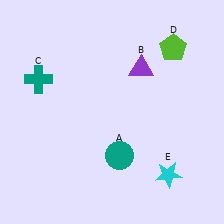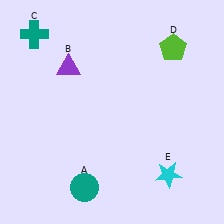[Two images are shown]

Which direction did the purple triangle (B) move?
The purple triangle (B) moved left.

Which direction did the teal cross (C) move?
The teal cross (C) moved up.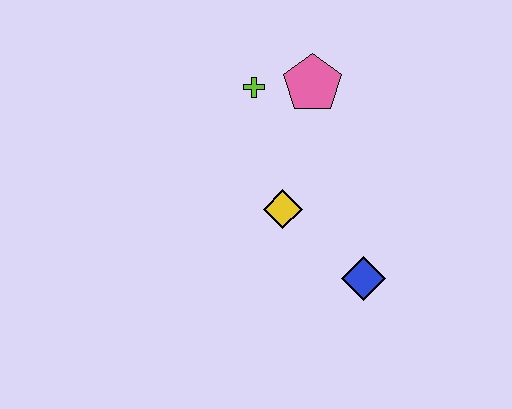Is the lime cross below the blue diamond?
No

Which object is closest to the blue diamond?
The yellow diamond is closest to the blue diamond.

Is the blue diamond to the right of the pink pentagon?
Yes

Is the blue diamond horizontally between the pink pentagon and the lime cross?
No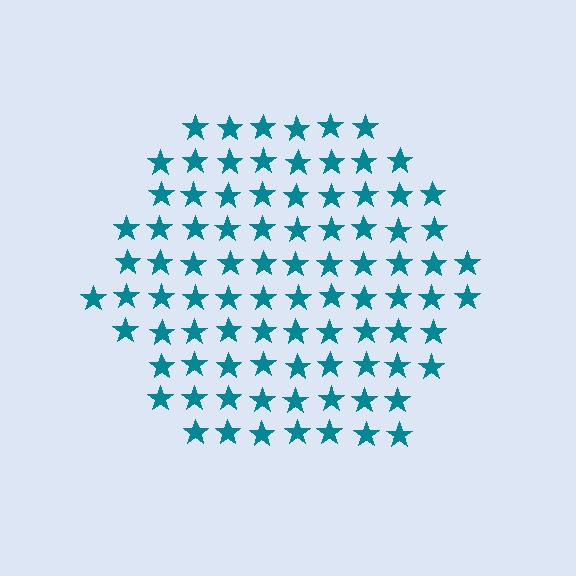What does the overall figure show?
The overall figure shows a hexagon.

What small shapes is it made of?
It is made of small stars.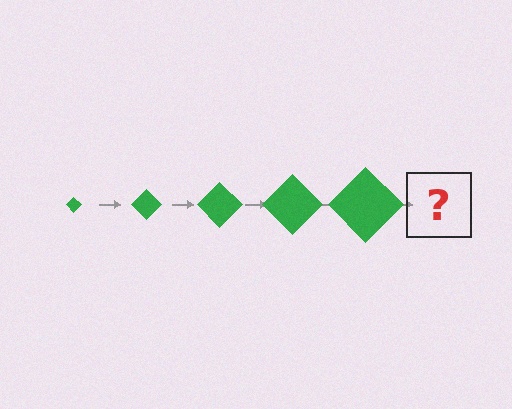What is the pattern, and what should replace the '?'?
The pattern is that the diamond gets progressively larger each step. The '?' should be a green diamond, larger than the previous one.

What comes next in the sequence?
The next element should be a green diamond, larger than the previous one.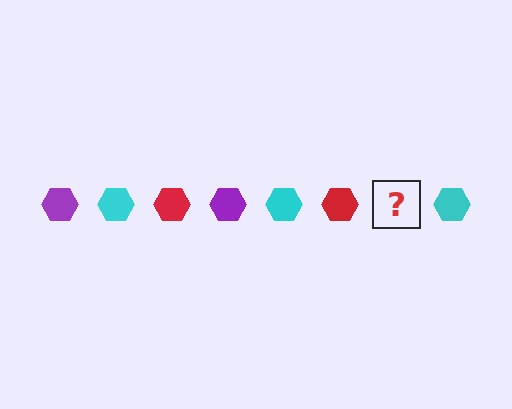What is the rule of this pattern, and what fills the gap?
The rule is that the pattern cycles through purple, cyan, red hexagons. The gap should be filled with a purple hexagon.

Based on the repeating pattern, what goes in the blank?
The blank should be a purple hexagon.